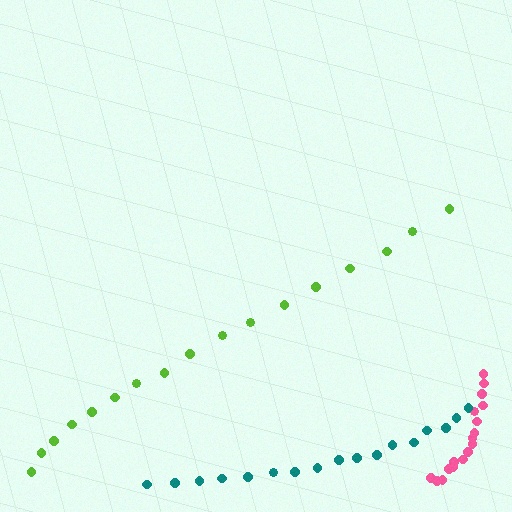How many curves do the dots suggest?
There are 3 distinct paths.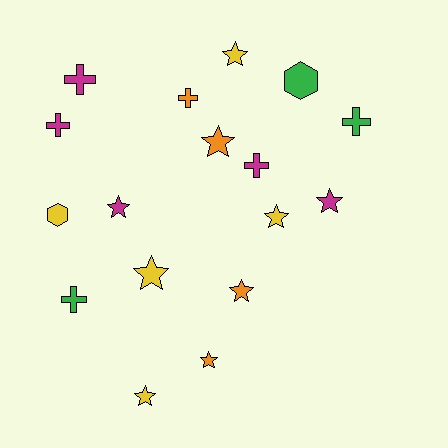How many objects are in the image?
There are 17 objects.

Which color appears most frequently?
Yellow, with 5 objects.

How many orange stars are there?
There are 3 orange stars.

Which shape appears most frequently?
Star, with 9 objects.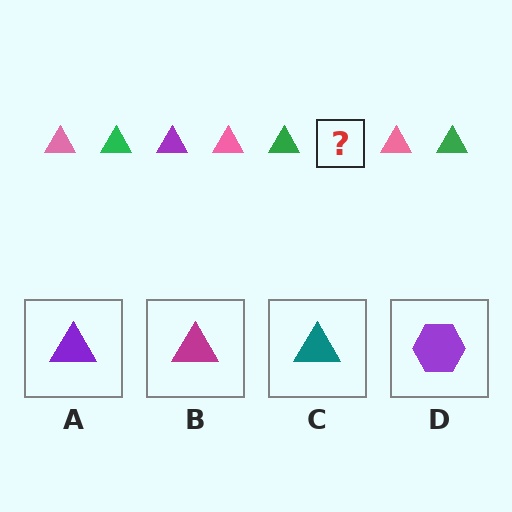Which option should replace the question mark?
Option A.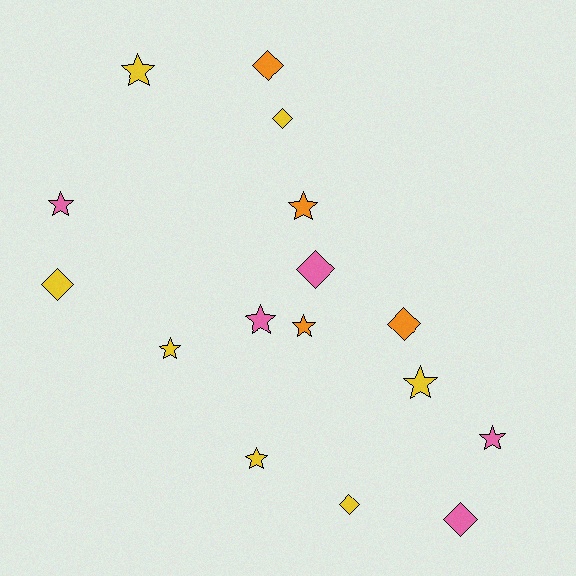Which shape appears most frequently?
Star, with 9 objects.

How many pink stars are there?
There are 3 pink stars.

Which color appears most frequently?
Yellow, with 7 objects.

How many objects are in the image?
There are 16 objects.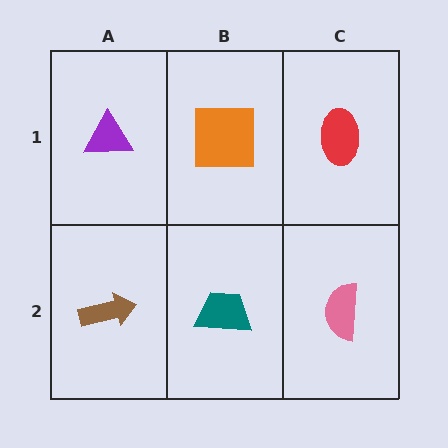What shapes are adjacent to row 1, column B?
A teal trapezoid (row 2, column B), a purple triangle (row 1, column A), a red ellipse (row 1, column C).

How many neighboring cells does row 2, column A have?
2.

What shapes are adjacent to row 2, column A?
A purple triangle (row 1, column A), a teal trapezoid (row 2, column B).